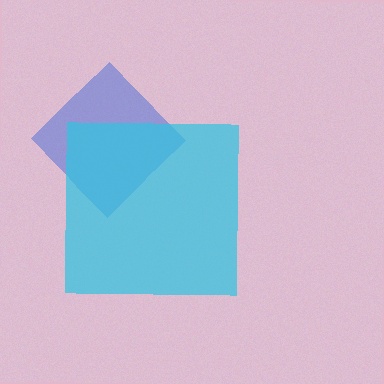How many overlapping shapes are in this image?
There are 2 overlapping shapes in the image.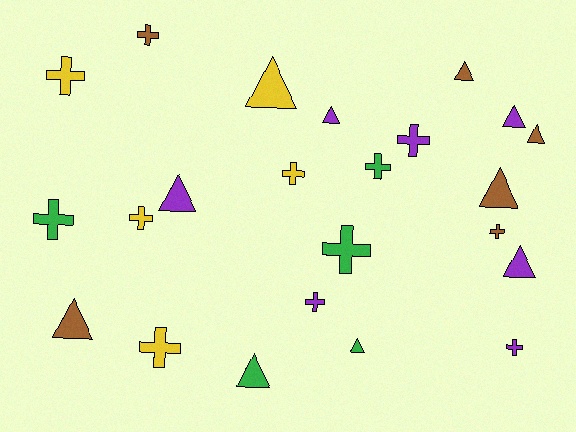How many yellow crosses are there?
There are 4 yellow crosses.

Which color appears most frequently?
Purple, with 7 objects.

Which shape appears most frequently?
Cross, with 12 objects.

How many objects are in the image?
There are 23 objects.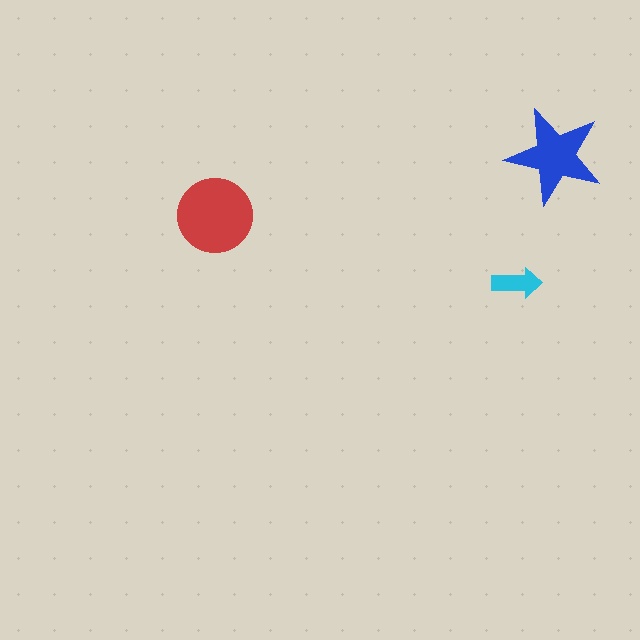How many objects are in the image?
There are 3 objects in the image.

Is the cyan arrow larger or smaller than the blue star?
Smaller.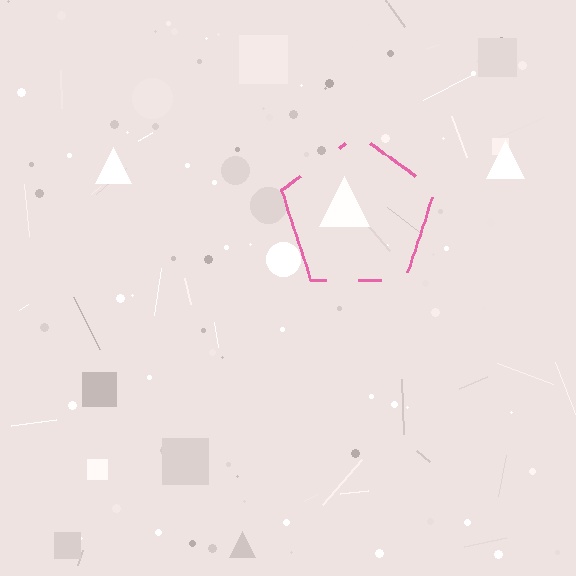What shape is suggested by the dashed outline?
The dashed outline suggests a pentagon.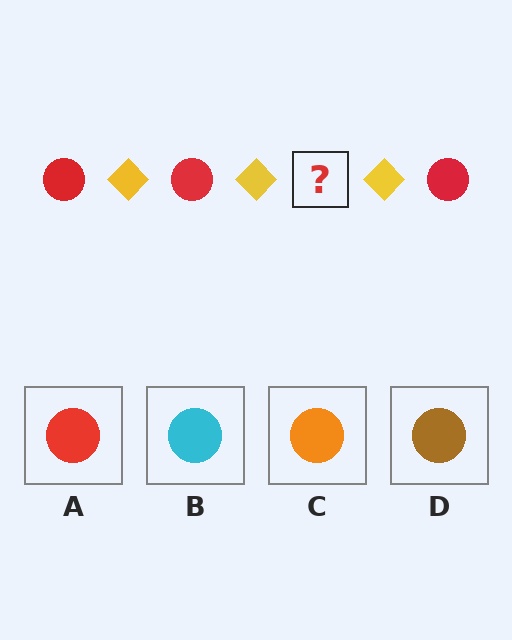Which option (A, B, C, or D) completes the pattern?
A.